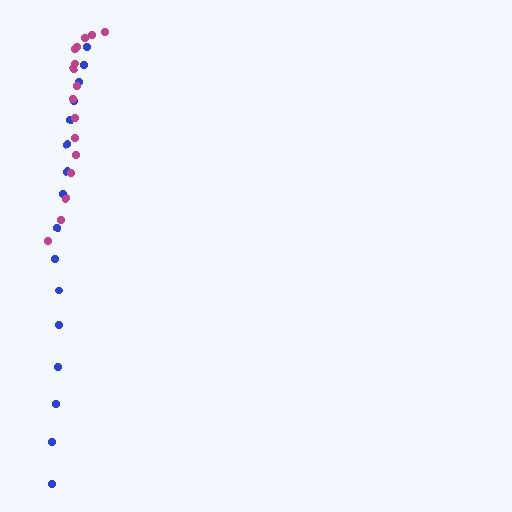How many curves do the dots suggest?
There are 2 distinct paths.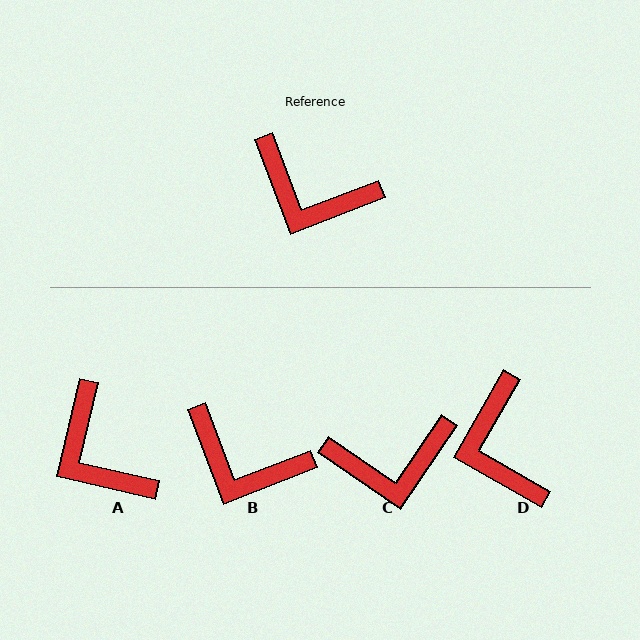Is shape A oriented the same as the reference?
No, it is off by about 34 degrees.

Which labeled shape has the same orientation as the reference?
B.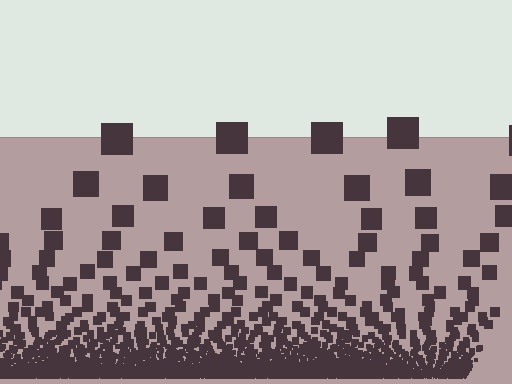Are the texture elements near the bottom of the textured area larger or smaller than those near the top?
Smaller. The gradient is inverted — elements near the bottom are smaller and denser.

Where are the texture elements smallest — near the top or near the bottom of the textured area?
Near the bottom.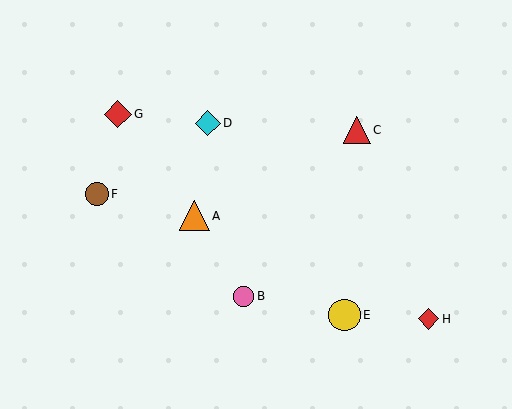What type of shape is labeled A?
Shape A is an orange triangle.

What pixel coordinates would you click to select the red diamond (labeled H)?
Click at (428, 319) to select the red diamond H.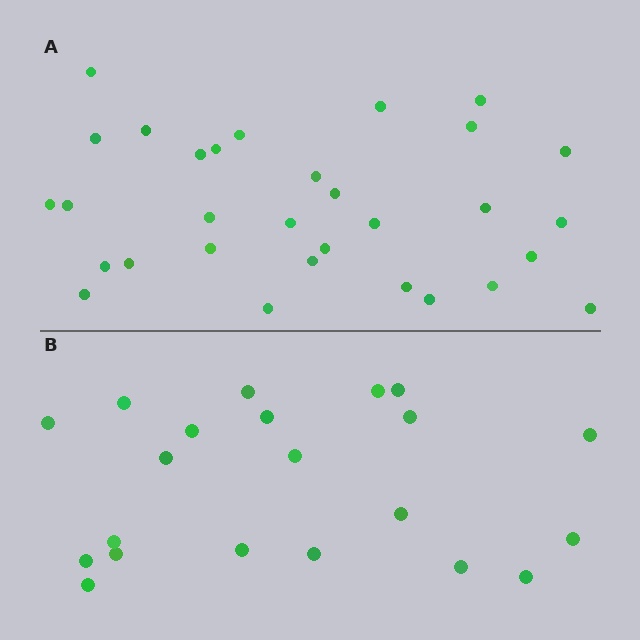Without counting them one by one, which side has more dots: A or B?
Region A (the top region) has more dots.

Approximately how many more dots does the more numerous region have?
Region A has roughly 10 or so more dots than region B.